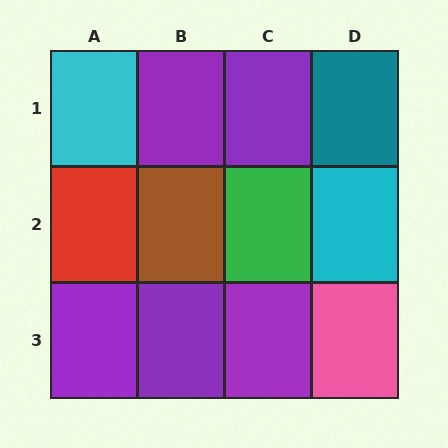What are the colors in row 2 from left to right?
Red, brown, green, cyan.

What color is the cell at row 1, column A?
Cyan.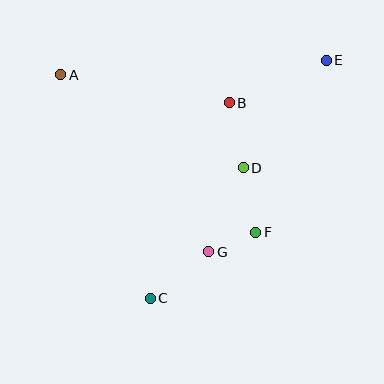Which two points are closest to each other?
Points F and G are closest to each other.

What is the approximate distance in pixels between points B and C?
The distance between B and C is approximately 211 pixels.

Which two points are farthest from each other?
Points C and E are farthest from each other.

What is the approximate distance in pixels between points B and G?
The distance between B and G is approximately 151 pixels.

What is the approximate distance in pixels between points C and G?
The distance between C and G is approximately 74 pixels.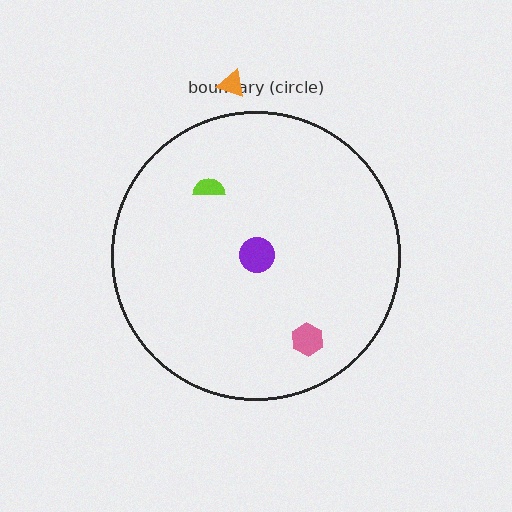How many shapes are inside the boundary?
3 inside, 1 outside.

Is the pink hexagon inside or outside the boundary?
Inside.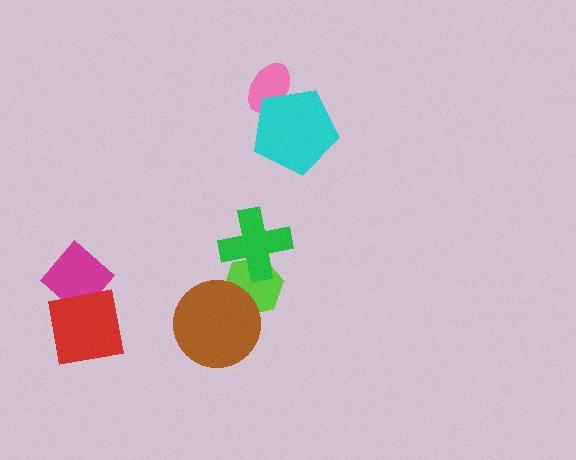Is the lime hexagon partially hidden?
Yes, it is partially covered by another shape.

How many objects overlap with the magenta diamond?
1 object overlaps with the magenta diamond.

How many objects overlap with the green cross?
1 object overlaps with the green cross.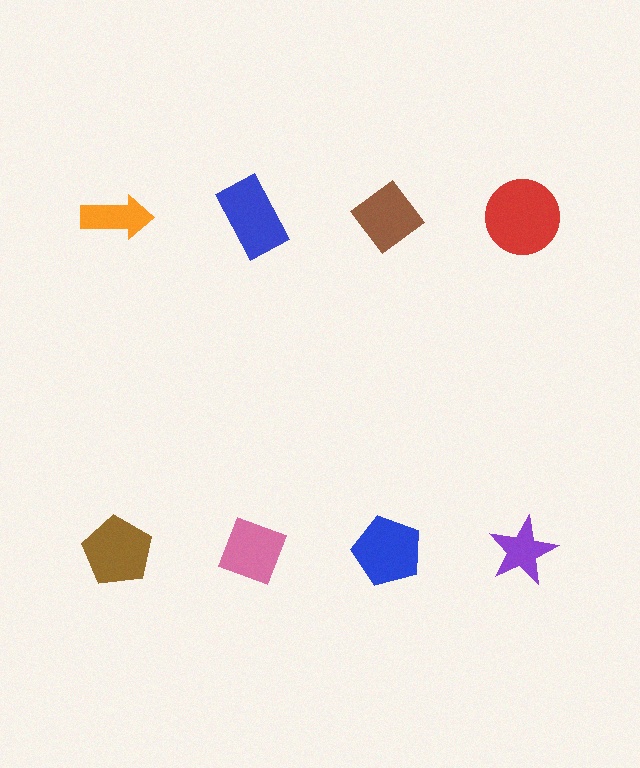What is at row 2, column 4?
A purple star.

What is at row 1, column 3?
A brown diamond.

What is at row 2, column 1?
A brown pentagon.